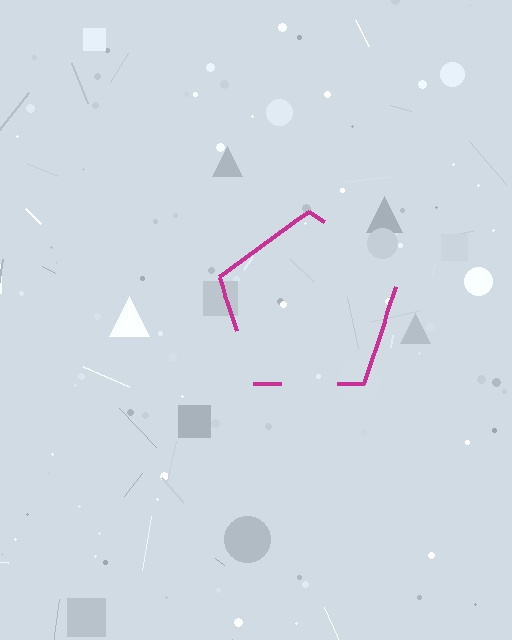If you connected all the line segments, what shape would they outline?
They would outline a pentagon.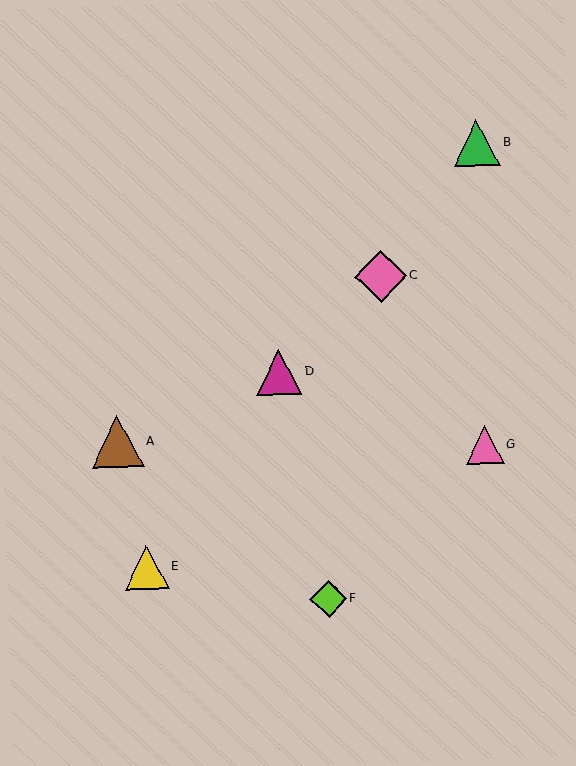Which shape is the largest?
The brown triangle (labeled A) is the largest.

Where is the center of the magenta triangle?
The center of the magenta triangle is at (279, 372).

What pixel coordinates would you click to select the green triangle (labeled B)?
Click at (477, 143) to select the green triangle B.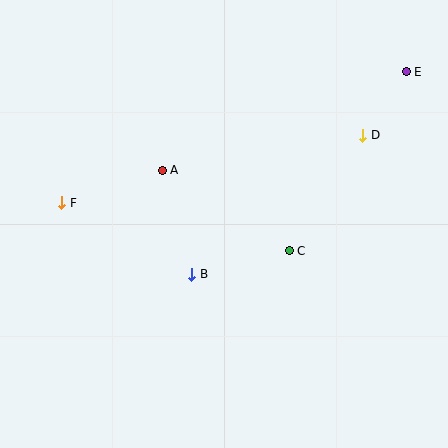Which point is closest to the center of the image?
Point B at (192, 274) is closest to the center.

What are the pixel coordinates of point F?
Point F is at (62, 203).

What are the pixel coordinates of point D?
Point D is at (363, 135).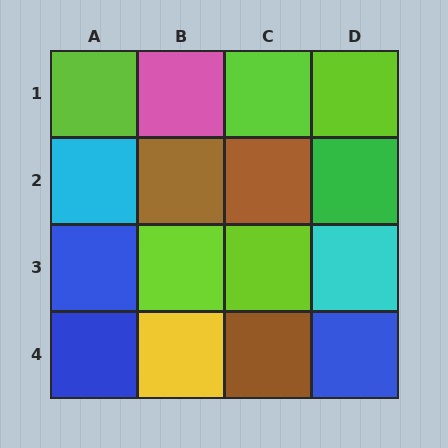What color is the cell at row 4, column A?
Blue.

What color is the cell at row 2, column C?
Brown.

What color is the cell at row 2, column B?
Brown.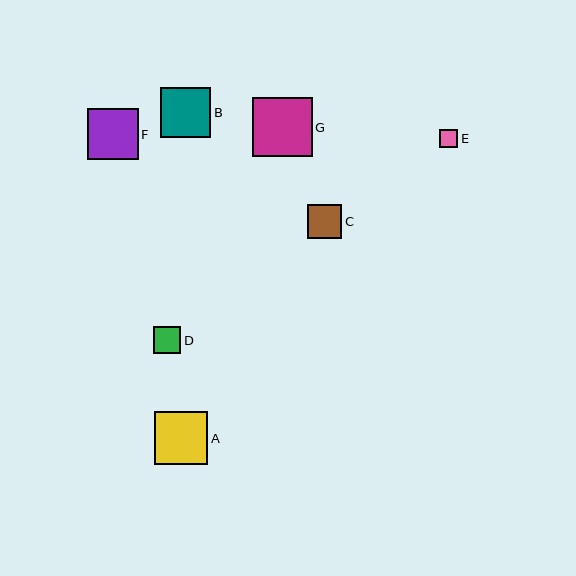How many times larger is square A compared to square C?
Square A is approximately 1.6 times the size of square C.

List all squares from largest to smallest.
From largest to smallest: G, A, F, B, C, D, E.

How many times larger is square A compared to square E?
Square A is approximately 3.0 times the size of square E.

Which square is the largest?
Square G is the largest with a size of approximately 59 pixels.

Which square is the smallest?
Square E is the smallest with a size of approximately 18 pixels.